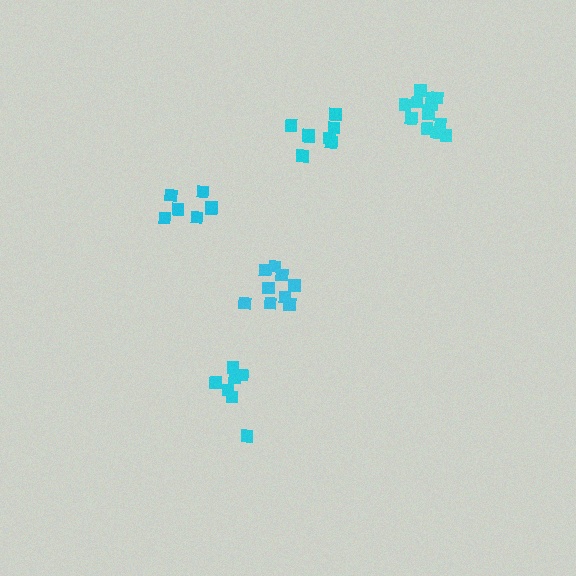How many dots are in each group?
Group 1: 7 dots, Group 2: 7 dots, Group 3: 13 dots, Group 4: 9 dots, Group 5: 8 dots (44 total).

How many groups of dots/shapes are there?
There are 5 groups.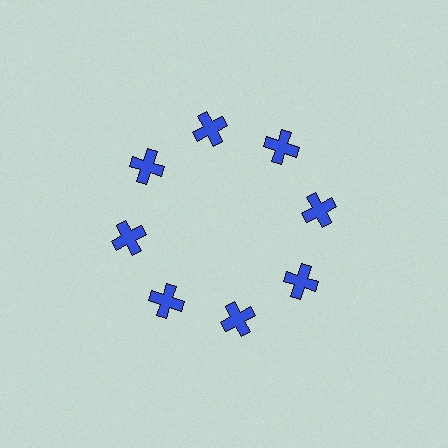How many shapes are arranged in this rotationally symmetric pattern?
There are 8 shapes, arranged in 8 groups of 1.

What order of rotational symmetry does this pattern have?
This pattern has 8-fold rotational symmetry.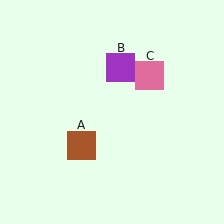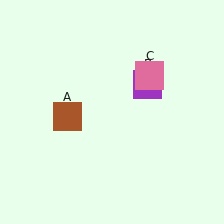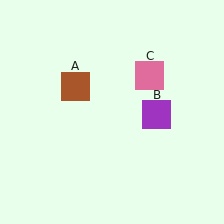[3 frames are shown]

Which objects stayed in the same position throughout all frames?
Pink square (object C) remained stationary.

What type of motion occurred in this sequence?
The brown square (object A), purple square (object B) rotated clockwise around the center of the scene.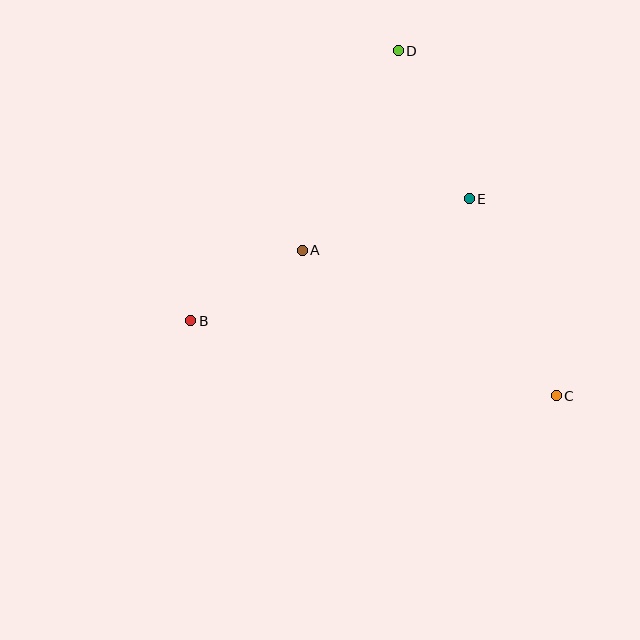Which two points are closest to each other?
Points A and B are closest to each other.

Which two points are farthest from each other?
Points C and D are farthest from each other.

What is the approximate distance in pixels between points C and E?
The distance between C and E is approximately 215 pixels.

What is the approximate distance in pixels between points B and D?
The distance between B and D is approximately 341 pixels.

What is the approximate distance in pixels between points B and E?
The distance between B and E is approximately 304 pixels.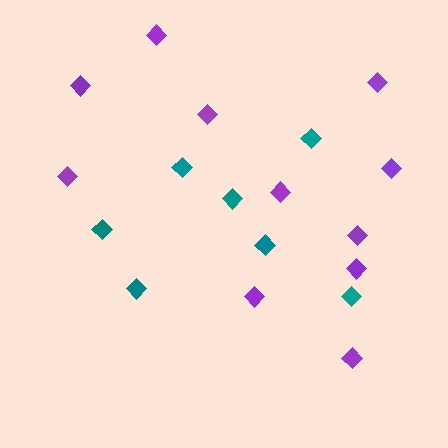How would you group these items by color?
There are 2 groups: one group of teal diamonds (7) and one group of purple diamonds (11).